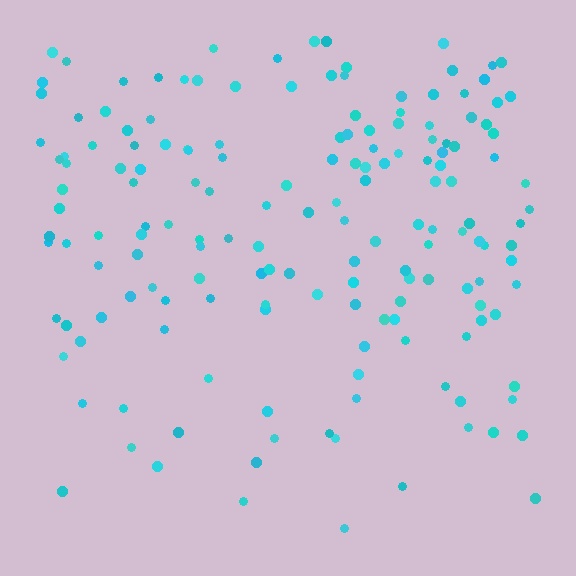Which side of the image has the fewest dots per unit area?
The bottom.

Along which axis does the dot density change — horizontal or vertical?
Vertical.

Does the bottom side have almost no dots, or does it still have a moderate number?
Still a moderate number, just noticeably fewer than the top.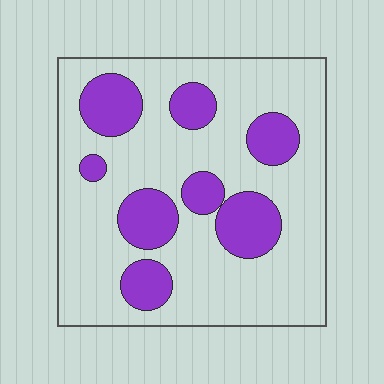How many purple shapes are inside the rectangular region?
8.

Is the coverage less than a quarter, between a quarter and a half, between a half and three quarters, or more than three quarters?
Less than a quarter.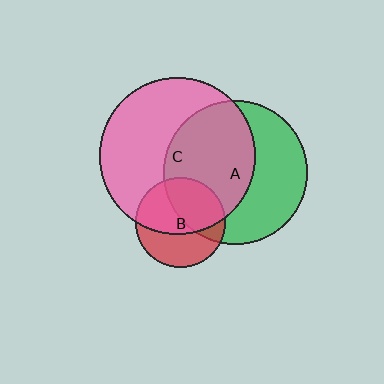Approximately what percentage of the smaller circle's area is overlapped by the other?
Approximately 55%.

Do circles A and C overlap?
Yes.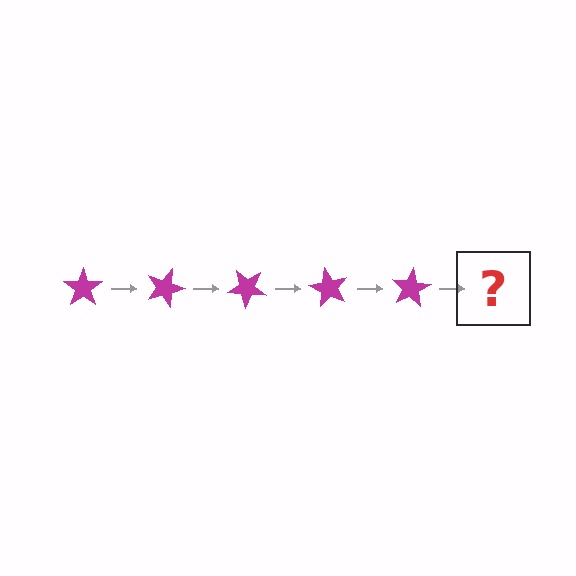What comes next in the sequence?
The next element should be a magenta star rotated 100 degrees.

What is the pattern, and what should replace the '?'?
The pattern is that the star rotates 20 degrees each step. The '?' should be a magenta star rotated 100 degrees.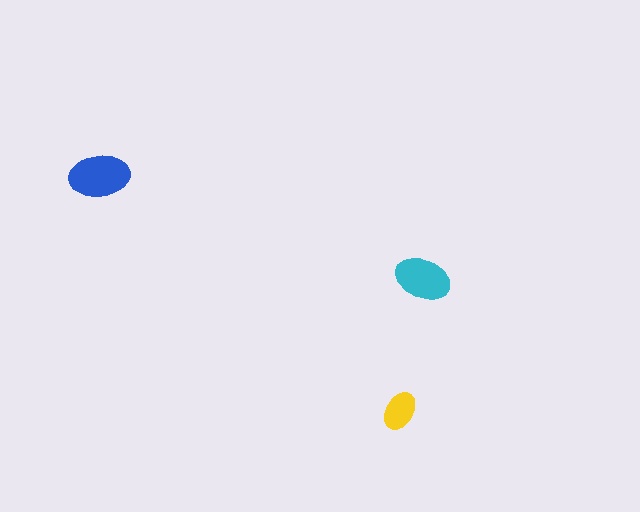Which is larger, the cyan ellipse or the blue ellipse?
The blue one.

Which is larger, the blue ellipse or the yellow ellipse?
The blue one.